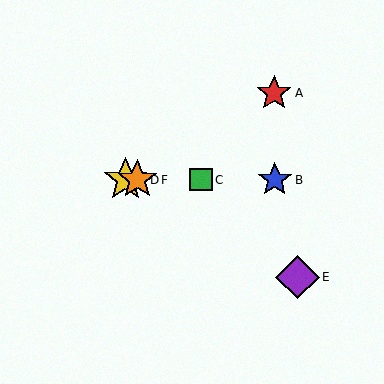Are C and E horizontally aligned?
No, C is at y≈180 and E is at y≈277.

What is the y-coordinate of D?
Object D is at y≈180.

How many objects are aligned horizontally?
4 objects (B, C, D, F) are aligned horizontally.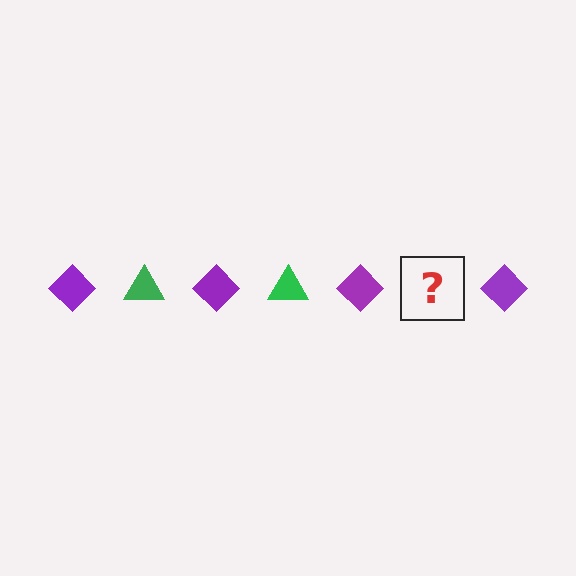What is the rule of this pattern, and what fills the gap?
The rule is that the pattern alternates between purple diamond and green triangle. The gap should be filled with a green triangle.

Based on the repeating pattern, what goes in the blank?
The blank should be a green triangle.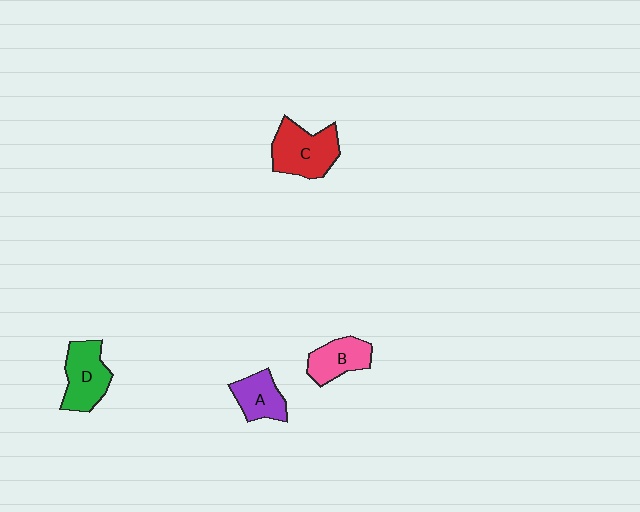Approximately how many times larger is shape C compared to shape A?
Approximately 1.5 times.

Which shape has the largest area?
Shape C (red).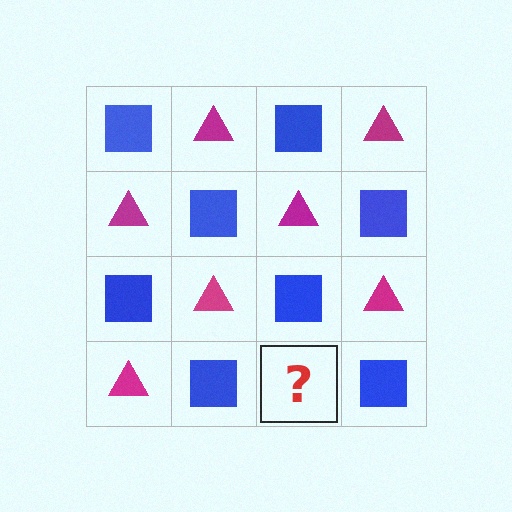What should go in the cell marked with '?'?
The missing cell should contain a magenta triangle.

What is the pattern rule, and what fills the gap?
The rule is that it alternates blue square and magenta triangle in a checkerboard pattern. The gap should be filled with a magenta triangle.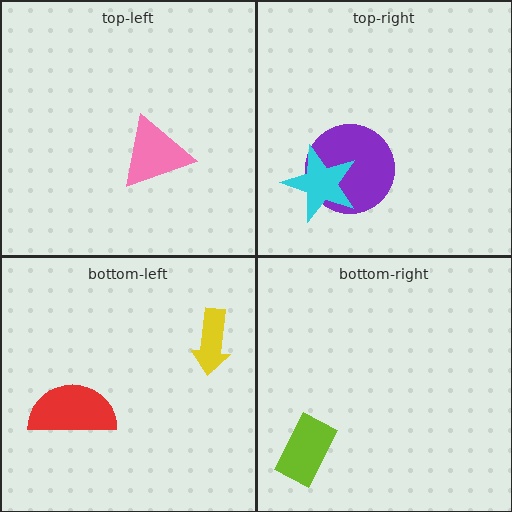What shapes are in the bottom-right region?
The lime rectangle.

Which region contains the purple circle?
The top-right region.